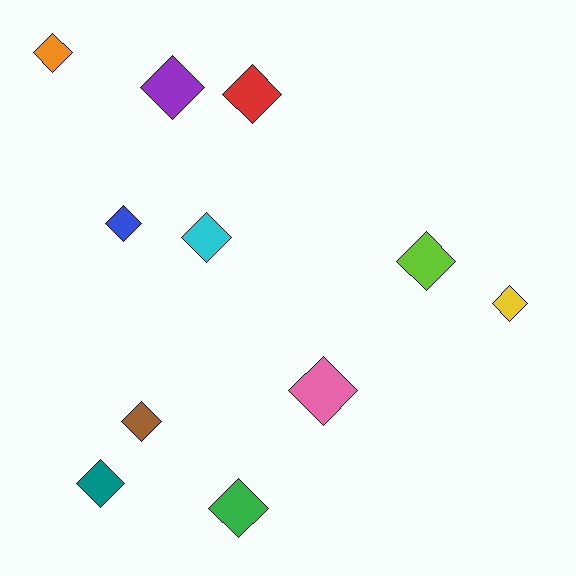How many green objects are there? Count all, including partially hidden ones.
There is 1 green object.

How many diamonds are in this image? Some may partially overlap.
There are 11 diamonds.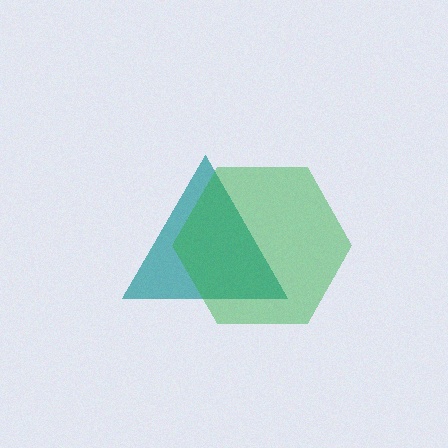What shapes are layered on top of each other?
The layered shapes are: a teal triangle, a green hexagon.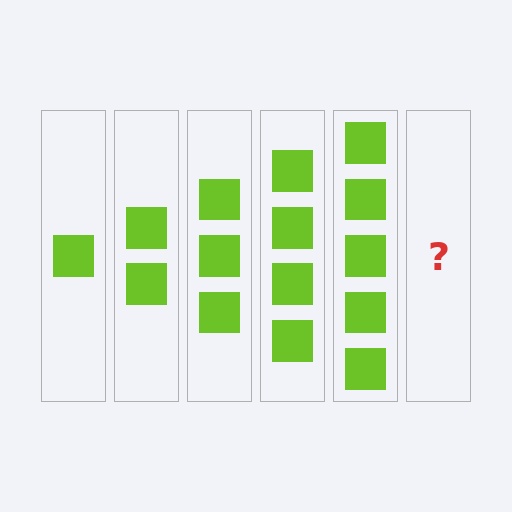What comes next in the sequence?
The next element should be 6 squares.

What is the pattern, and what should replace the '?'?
The pattern is that each step adds one more square. The '?' should be 6 squares.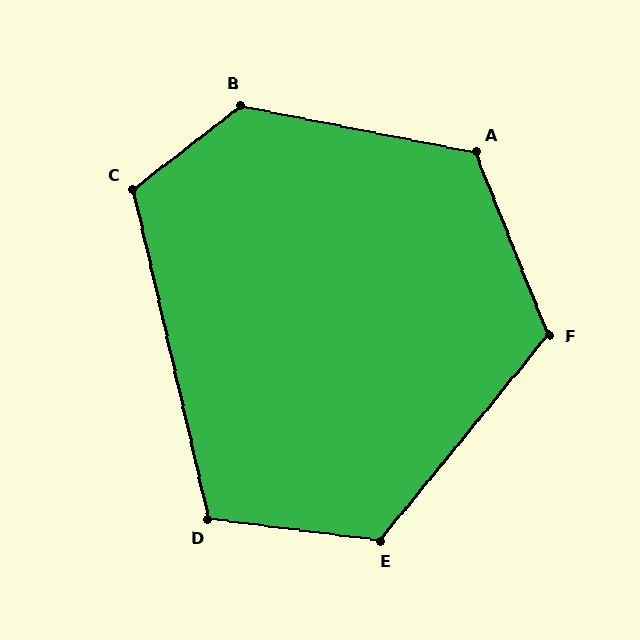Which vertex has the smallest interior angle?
D, at approximately 110 degrees.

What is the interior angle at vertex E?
Approximately 122 degrees (obtuse).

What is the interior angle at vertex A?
Approximately 123 degrees (obtuse).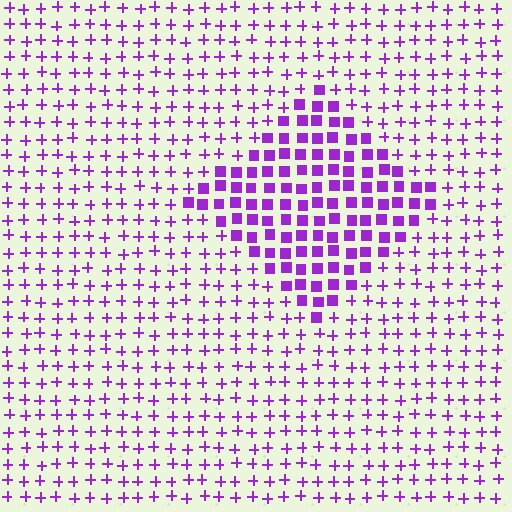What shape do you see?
I see a diamond.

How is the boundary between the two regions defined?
The boundary is defined by a change in element shape: squares inside vs. plus signs outside. All elements share the same color and spacing.